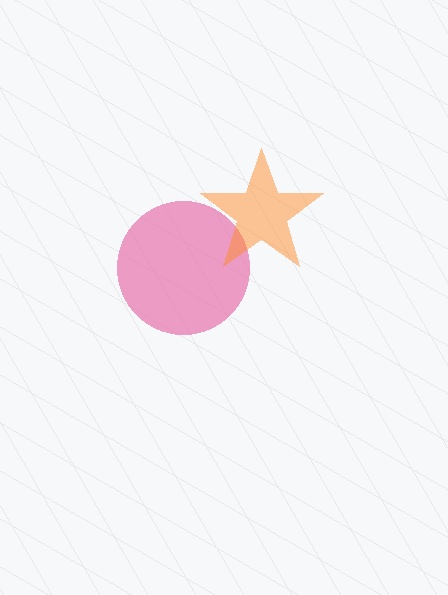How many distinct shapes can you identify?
There are 2 distinct shapes: a pink circle, an orange star.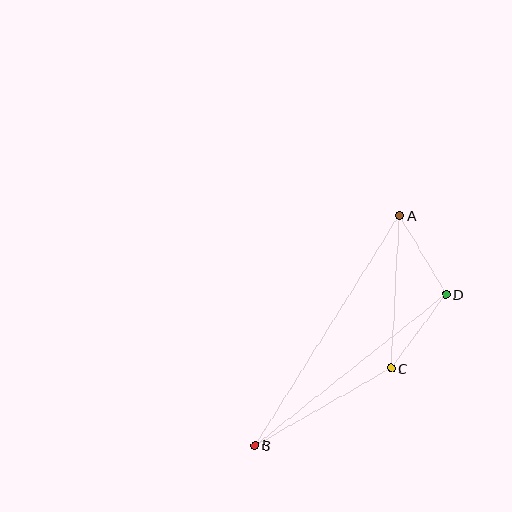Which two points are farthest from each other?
Points A and B are farthest from each other.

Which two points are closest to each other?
Points A and D are closest to each other.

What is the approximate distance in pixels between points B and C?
The distance between B and C is approximately 156 pixels.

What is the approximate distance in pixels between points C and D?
The distance between C and D is approximately 92 pixels.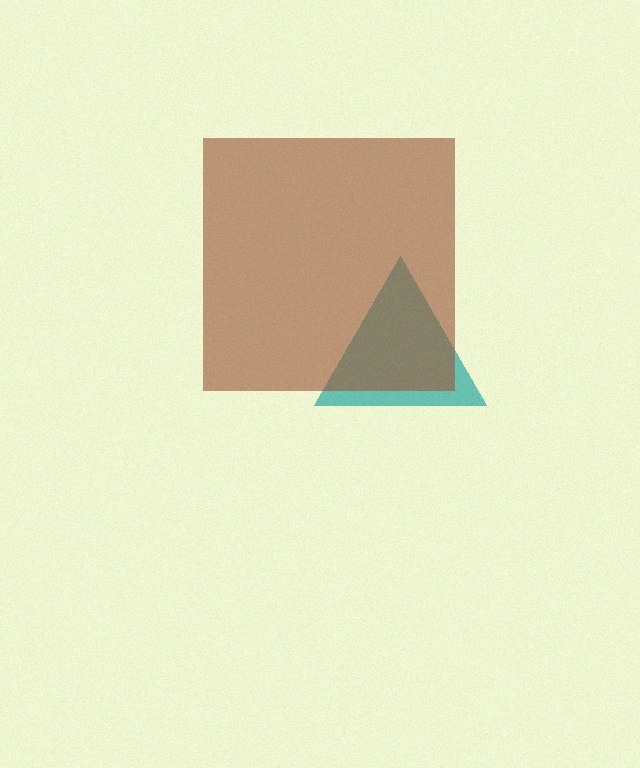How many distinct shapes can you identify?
There are 2 distinct shapes: a teal triangle, a brown square.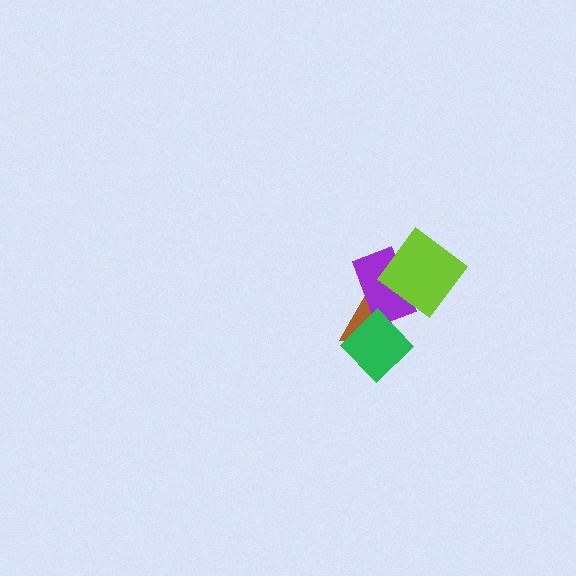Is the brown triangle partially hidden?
Yes, it is partially covered by another shape.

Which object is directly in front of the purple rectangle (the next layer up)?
The lime diamond is directly in front of the purple rectangle.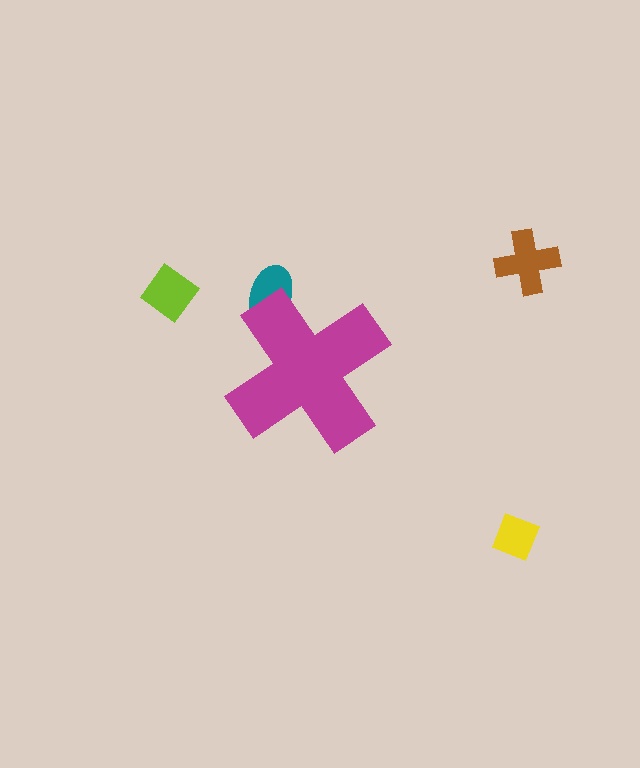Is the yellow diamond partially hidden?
No, the yellow diamond is fully visible.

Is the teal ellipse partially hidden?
Yes, the teal ellipse is partially hidden behind the magenta cross.